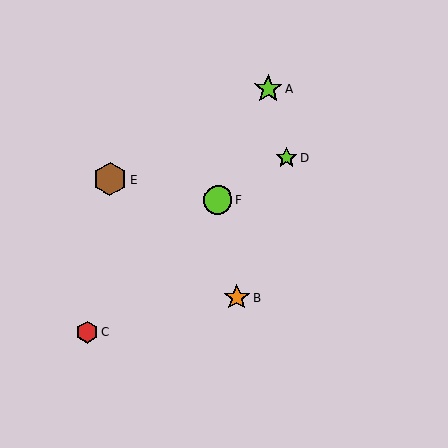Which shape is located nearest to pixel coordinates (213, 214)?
The lime circle (labeled F) at (218, 200) is nearest to that location.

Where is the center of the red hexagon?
The center of the red hexagon is at (88, 332).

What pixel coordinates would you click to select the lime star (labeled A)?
Click at (268, 89) to select the lime star A.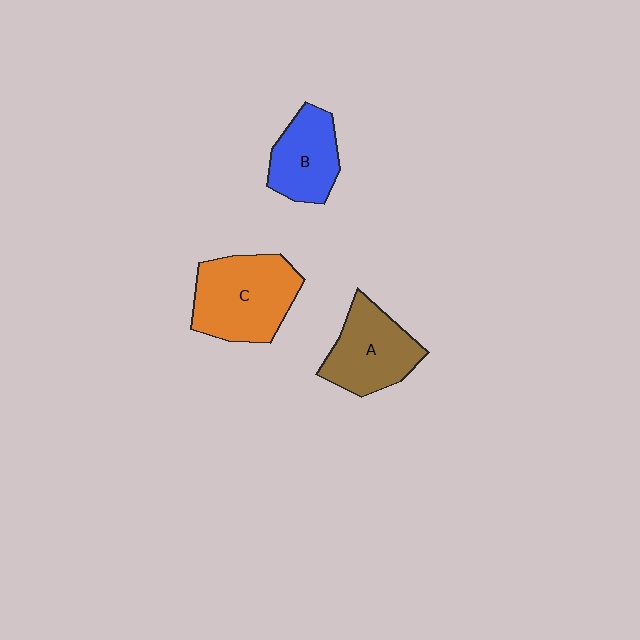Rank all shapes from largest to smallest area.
From largest to smallest: C (orange), A (brown), B (blue).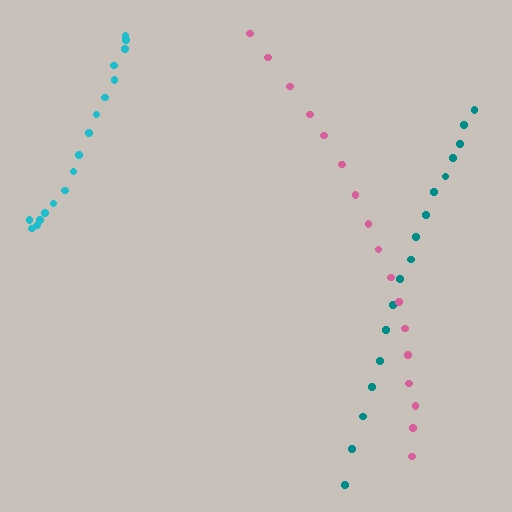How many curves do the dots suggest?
There are 3 distinct paths.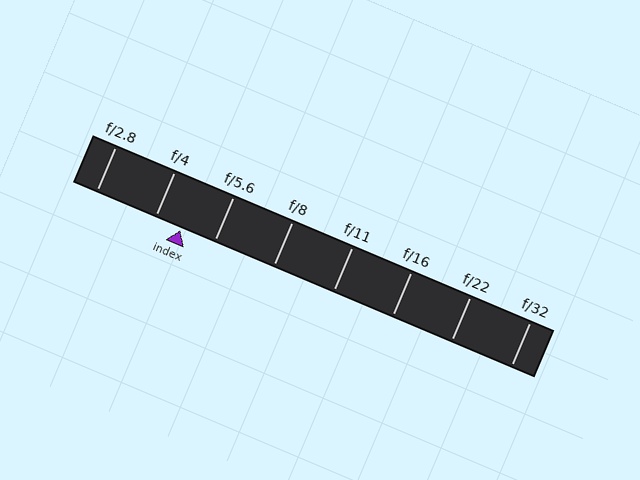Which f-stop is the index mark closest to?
The index mark is closest to f/4.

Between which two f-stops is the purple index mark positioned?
The index mark is between f/4 and f/5.6.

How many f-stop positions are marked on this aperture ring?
There are 8 f-stop positions marked.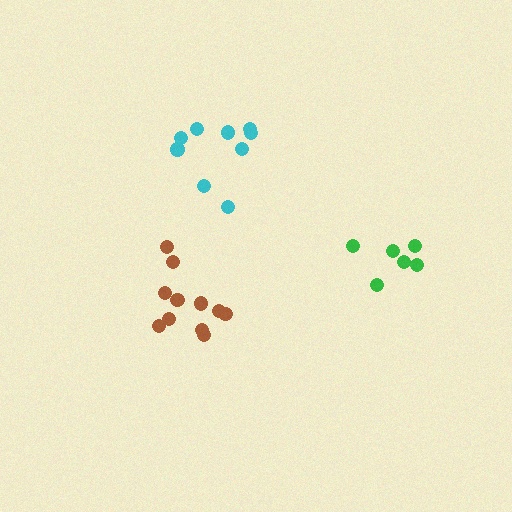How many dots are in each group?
Group 1: 11 dots, Group 2: 9 dots, Group 3: 6 dots (26 total).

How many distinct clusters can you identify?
There are 3 distinct clusters.